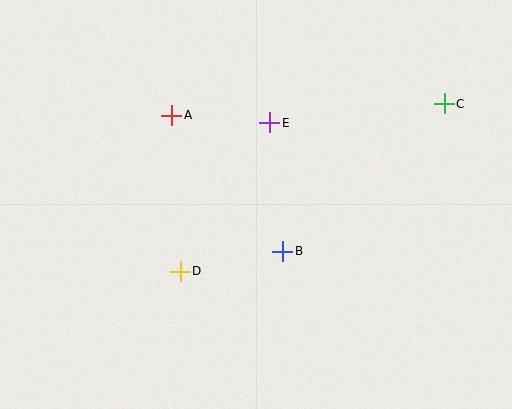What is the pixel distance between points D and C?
The distance between D and C is 313 pixels.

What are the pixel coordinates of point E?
Point E is at (270, 123).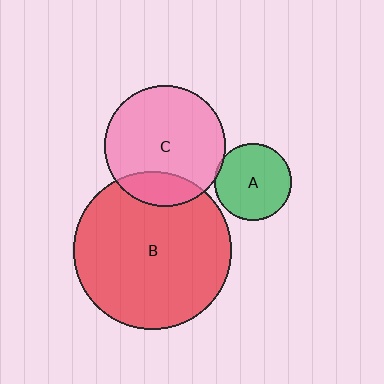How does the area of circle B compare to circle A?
Approximately 4.2 times.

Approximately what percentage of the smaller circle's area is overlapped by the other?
Approximately 20%.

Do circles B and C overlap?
Yes.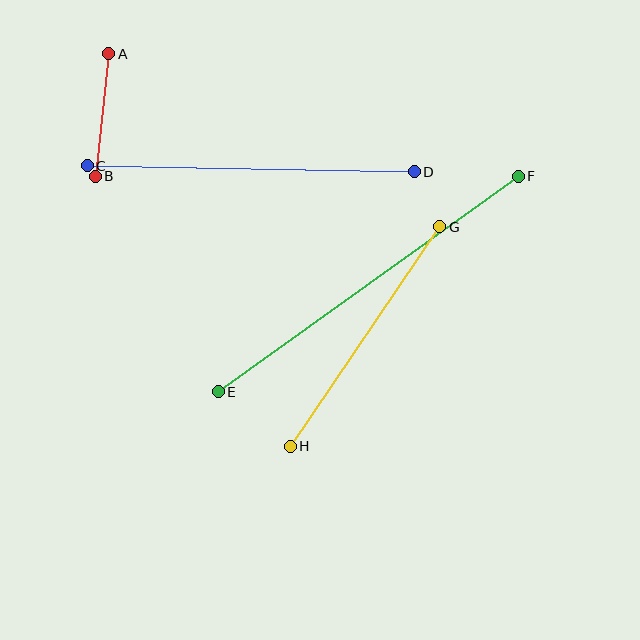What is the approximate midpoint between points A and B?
The midpoint is at approximately (102, 115) pixels.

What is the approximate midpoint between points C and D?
The midpoint is at approximately (251, 169) pixels.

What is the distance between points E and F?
The distance is approximately 369 pixels.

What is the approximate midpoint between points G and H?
The midpoint is at approximately (365, 336) pixels.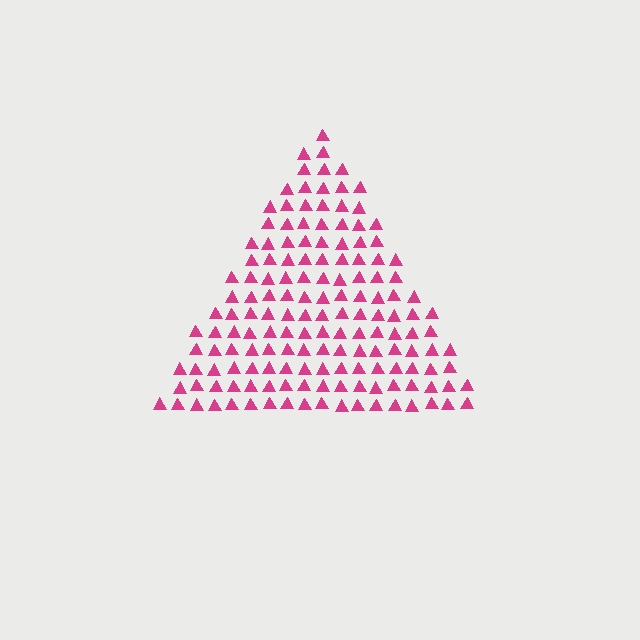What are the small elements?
The small elements are triangles.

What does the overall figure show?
The overall figure shows a triangle.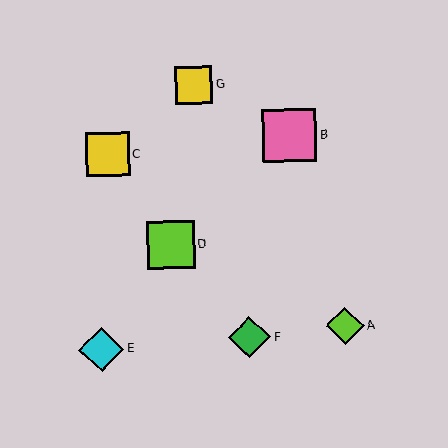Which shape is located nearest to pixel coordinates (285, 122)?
The pink square (labeled B) at (290, 135) is nearest to that location.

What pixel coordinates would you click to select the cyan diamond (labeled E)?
Click at (101, 350) to select the cyan diamond E.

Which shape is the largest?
The pink square (labeled B) is the largest.